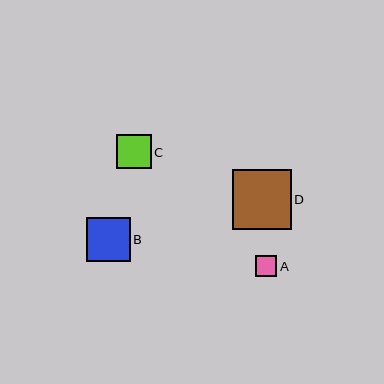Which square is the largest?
Square D is the largest with a size of approximately 59 pixels.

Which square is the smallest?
Square A is the smallest with a size of approximately 21 pixels.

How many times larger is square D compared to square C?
Square D is approximately 1.7 times the size of square C.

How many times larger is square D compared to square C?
Square D is approximately 1.7 times the size of square C.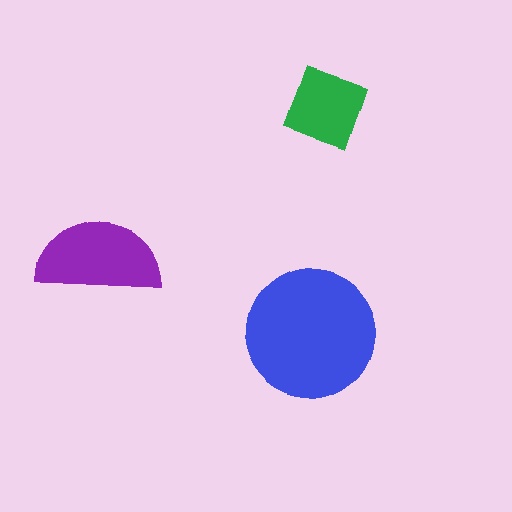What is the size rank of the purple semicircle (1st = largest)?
2nd.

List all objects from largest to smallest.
The blue circle, the purple semicircle, the green diamond.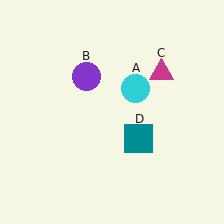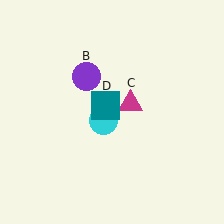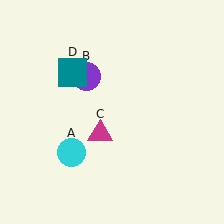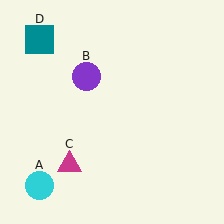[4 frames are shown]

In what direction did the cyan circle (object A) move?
The cyan circle (object A) moved down and to the left.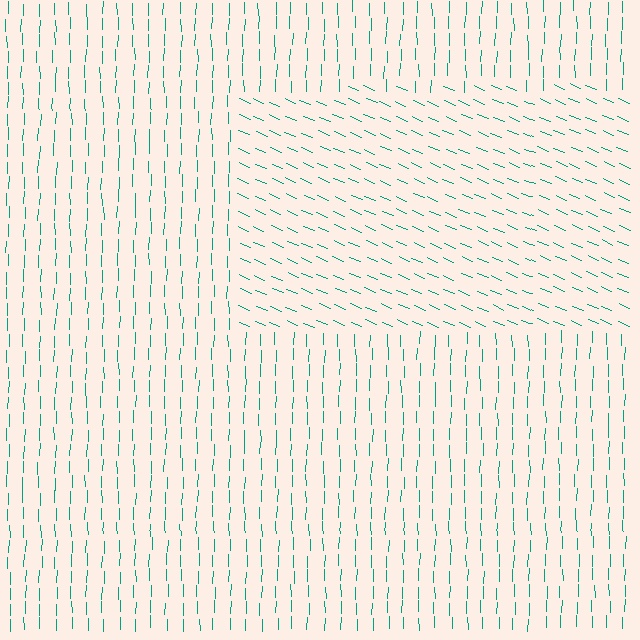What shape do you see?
I see a rectangle.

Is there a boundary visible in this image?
Yes, there is a texture boundary formed by a change in line orientation.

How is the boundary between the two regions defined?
The boundary is defined purely by a change in line orientation (approximately 68 degrees difference). All lines are the same color and thickness.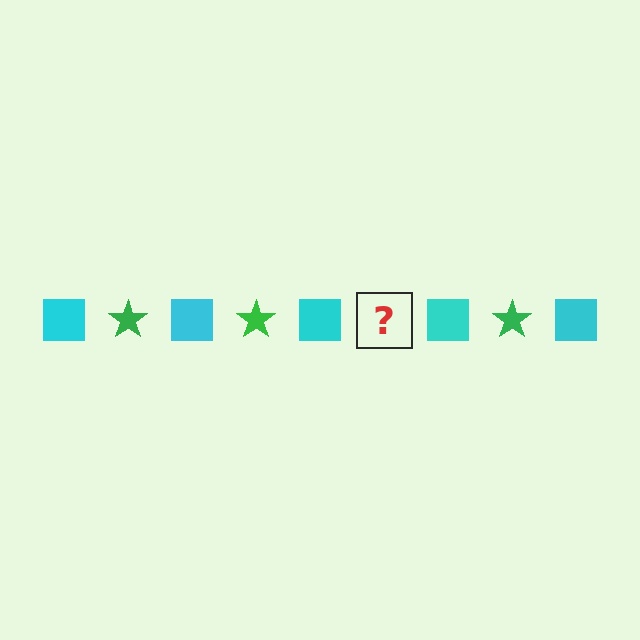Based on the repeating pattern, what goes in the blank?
The blank should be a green star.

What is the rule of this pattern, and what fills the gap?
The rule is that the pattern alternates between cyan square and green star. The gap should be filled with a green star.